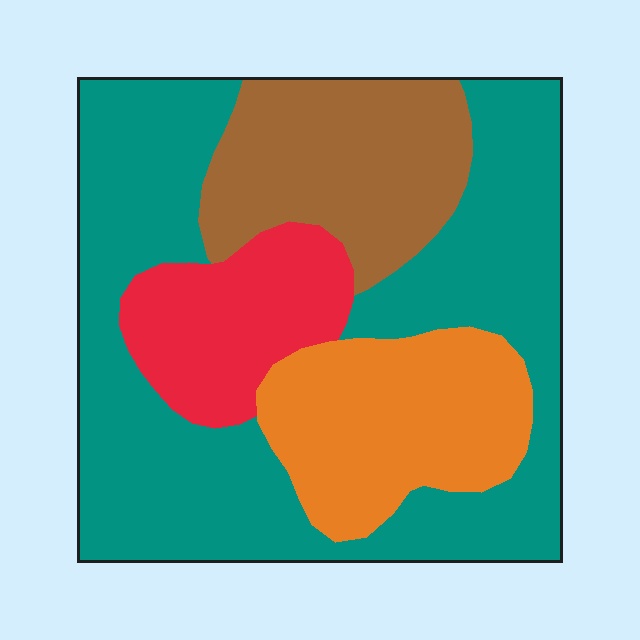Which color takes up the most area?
Teal, at roughly 50%.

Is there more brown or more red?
Brown.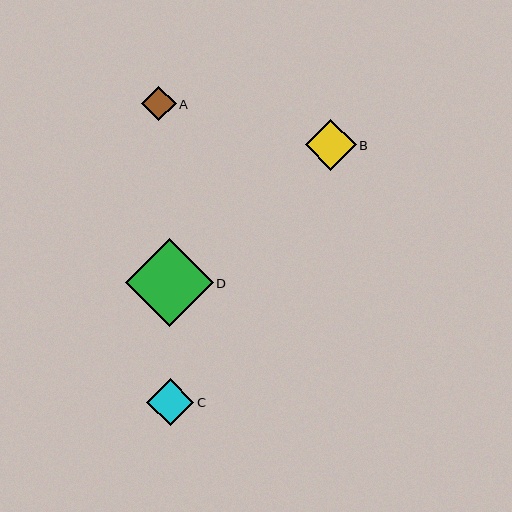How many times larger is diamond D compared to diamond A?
Diamond D is approximately 2.5 times the size of diamond A.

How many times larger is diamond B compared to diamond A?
Diamond B is approximately 1.5 times the size of diamond A.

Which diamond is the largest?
Diamond D is the largest with a size of approximately 87 pixels.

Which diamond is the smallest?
Diamond A is the smallest with a size of approximately 34 pixels.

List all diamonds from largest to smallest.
From largest to smallest: D, B, C, A.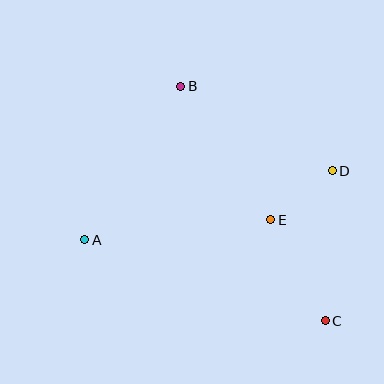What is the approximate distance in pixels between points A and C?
The distance between A and C is approximately 253 pixels.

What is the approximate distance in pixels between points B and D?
The distance between B and D is approximately 174 pixels.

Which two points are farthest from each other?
Points B and C are farthest from each other.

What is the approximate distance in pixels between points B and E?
The distance between B and E is approximately 161 pixels.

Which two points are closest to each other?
Points D and E are closest to each other.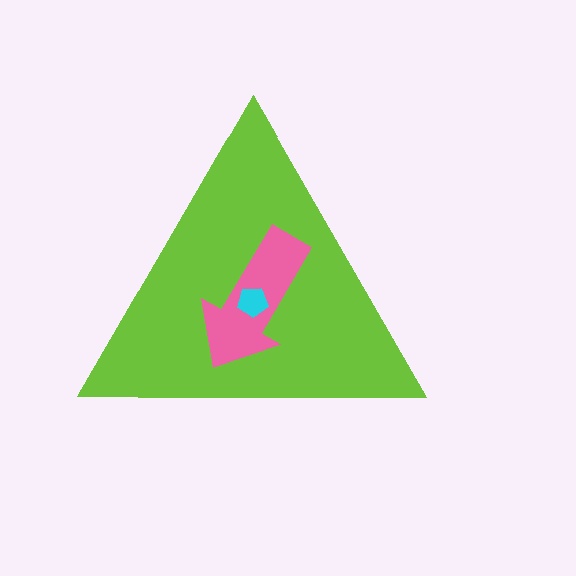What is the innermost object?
The cyan pentagon.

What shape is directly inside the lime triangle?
The pink arrow.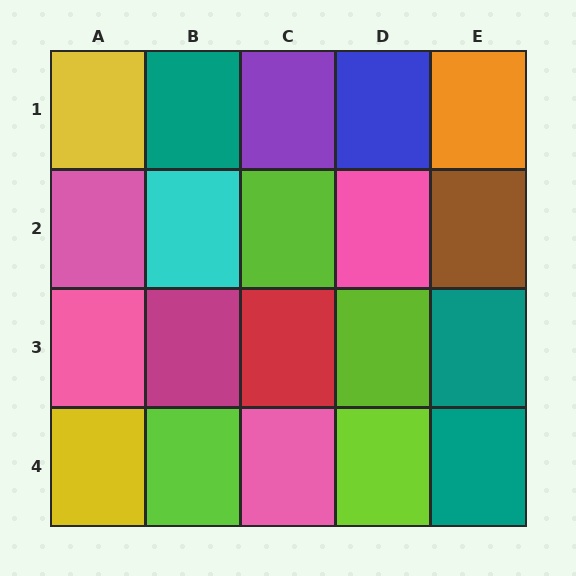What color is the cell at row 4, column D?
Lime.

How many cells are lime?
4 cells are lime.